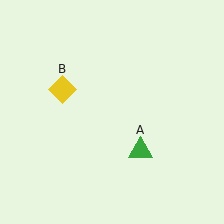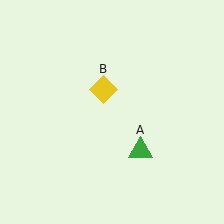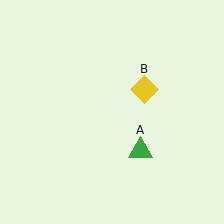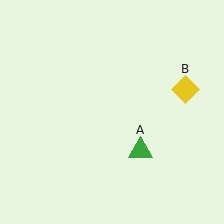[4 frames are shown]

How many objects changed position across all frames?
1 object changed position: yellow diamond (object B).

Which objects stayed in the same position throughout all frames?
Green triangle (object A) remained stationary.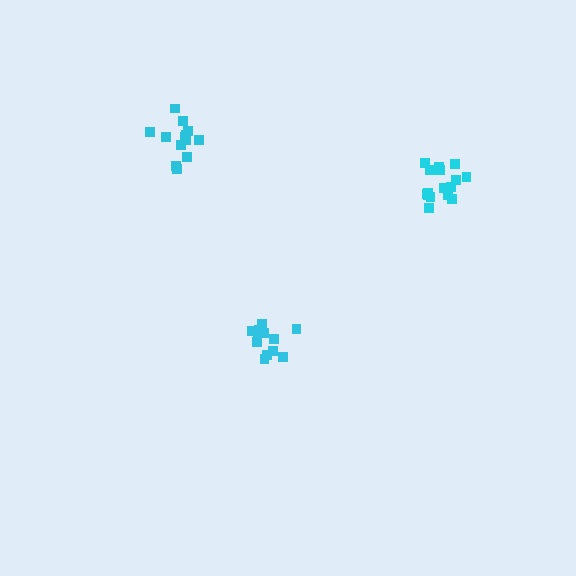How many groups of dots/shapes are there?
There are 3 groups.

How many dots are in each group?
Group 1: 16 dots, Group 2: 12 dots, Group 3: 13 dots (41 total).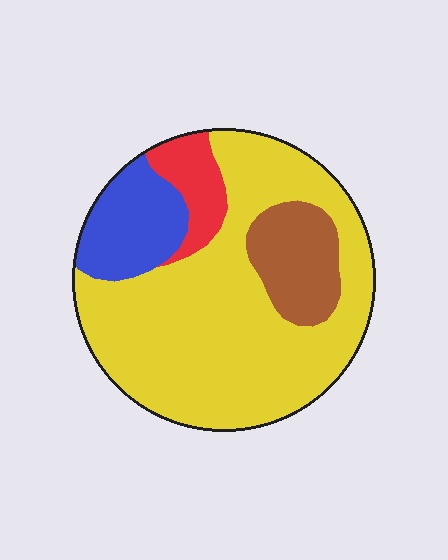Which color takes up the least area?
Red, at roughly 10%.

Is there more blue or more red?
Blue.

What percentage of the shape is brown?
Brown covers about 15% of the shape.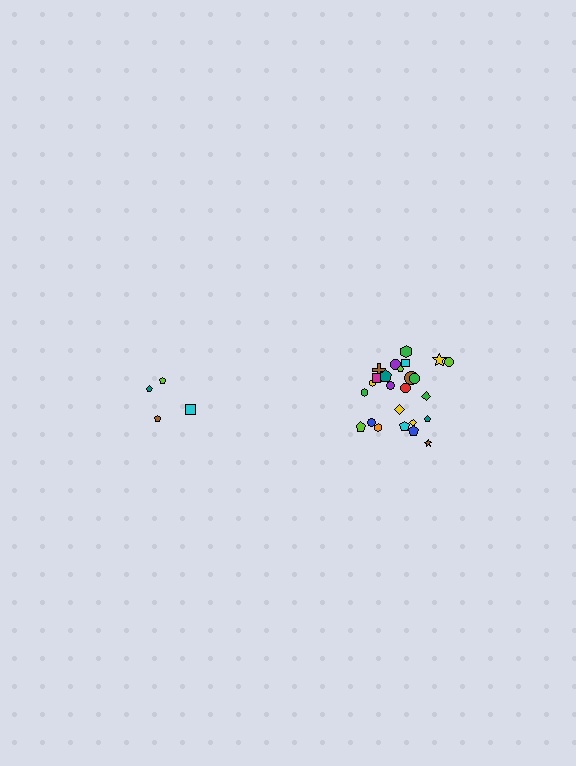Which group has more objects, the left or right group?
The right group.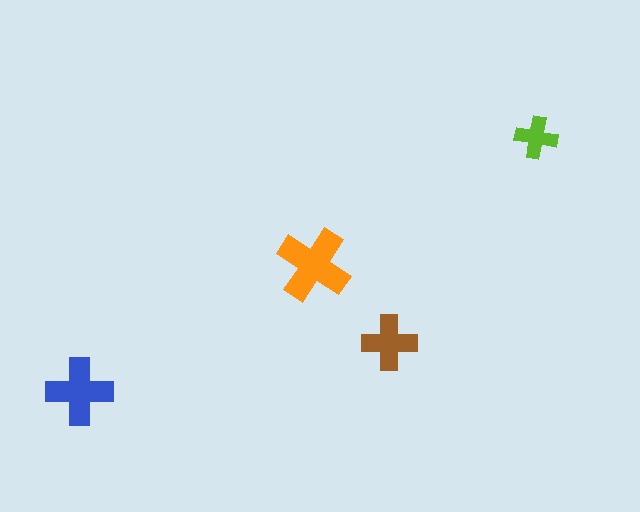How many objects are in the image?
There are 4 objects in the image.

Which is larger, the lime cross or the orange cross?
The orange one.